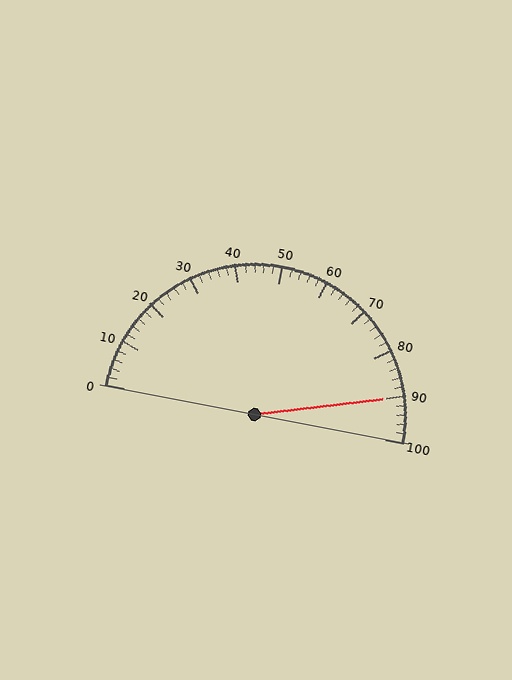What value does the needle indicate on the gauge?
The needle indicates approximately 90.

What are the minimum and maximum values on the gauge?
The gauge ranges from 0 to 100.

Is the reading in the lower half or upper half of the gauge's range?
The reading is in the upper half of the range (0 to 100).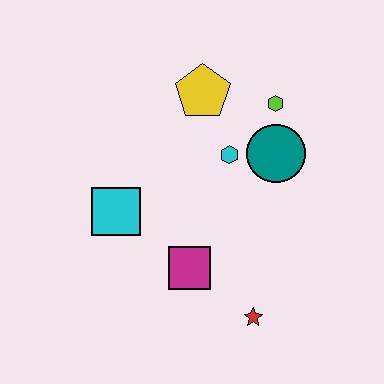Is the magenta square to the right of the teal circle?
No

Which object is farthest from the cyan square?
The lime hexagon is farthest from the cyan square.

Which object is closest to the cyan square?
The magenta square is closest to the cyan square.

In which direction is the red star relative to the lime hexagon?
The red star is below the lime hexagon.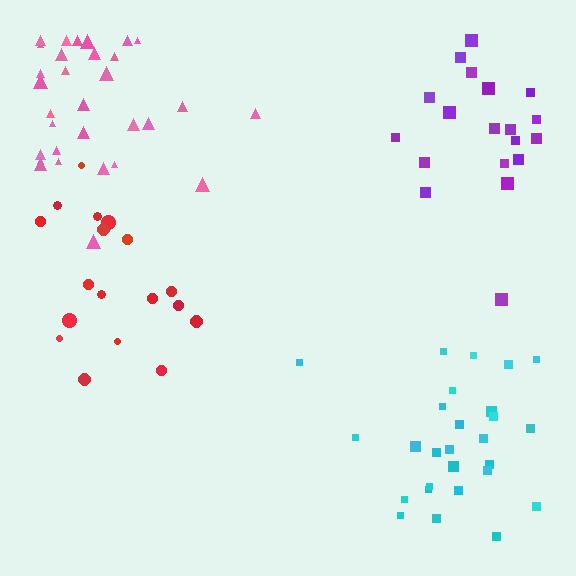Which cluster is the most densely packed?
Cyan.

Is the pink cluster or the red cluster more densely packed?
Pink.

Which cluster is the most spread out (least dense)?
Purple.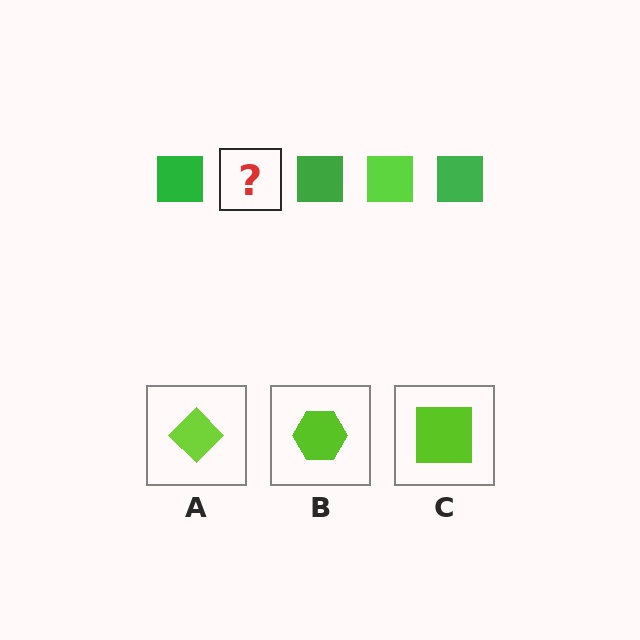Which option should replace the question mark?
Option C.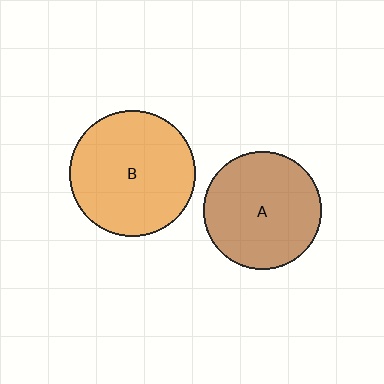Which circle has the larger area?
Circle B (orange).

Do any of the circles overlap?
No, none of the circles overlap.